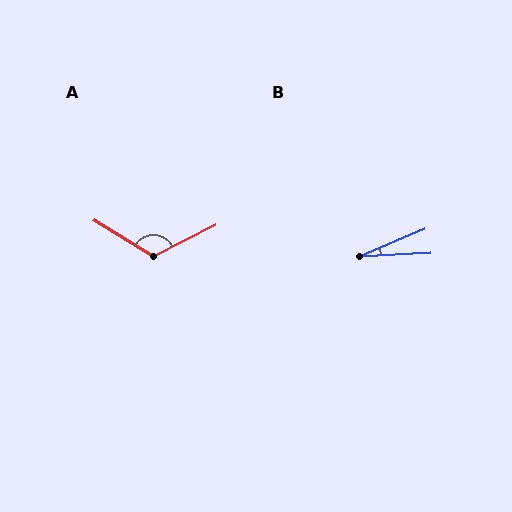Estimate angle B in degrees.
Approximately 20 degrees.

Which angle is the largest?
A, at approximately 122 degrees.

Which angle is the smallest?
B, at approximately 20 degrees.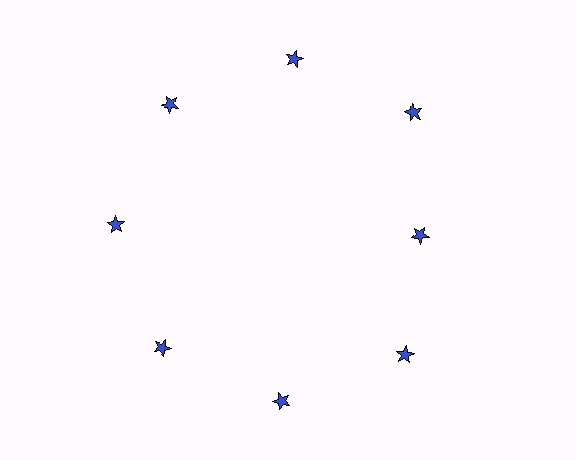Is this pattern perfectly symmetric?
No. The 8 blue stars are arranged in a ring, but one element near the 3 o'clock position is pulled inward toward the center, breaking the 8-fold rotational symmetry.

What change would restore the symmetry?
The symmetry would be restored by moving it outward, back onto the ring so that all 8 stars sit at equal angles and equal distance from the center.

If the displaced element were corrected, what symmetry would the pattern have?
It would have 8-fold rotational symmetry — the pattern would map onto itself every 45 degrees.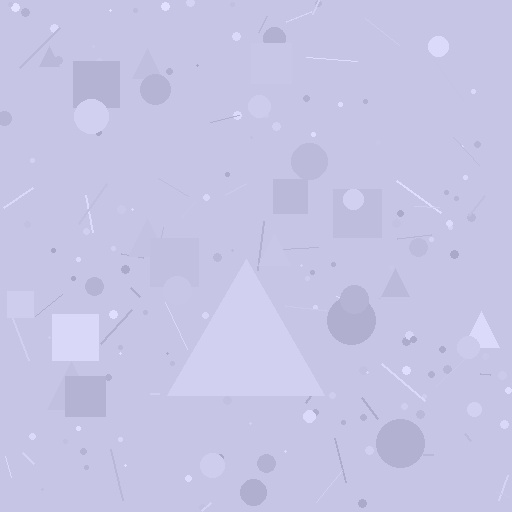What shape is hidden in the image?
A triangle is hidden in the image.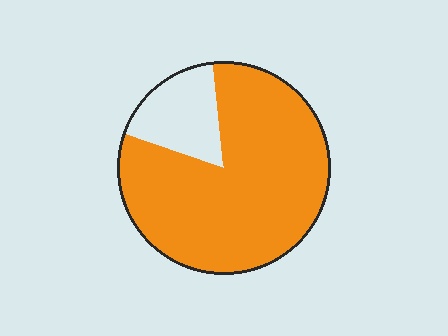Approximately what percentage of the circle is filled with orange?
Approximately 80%.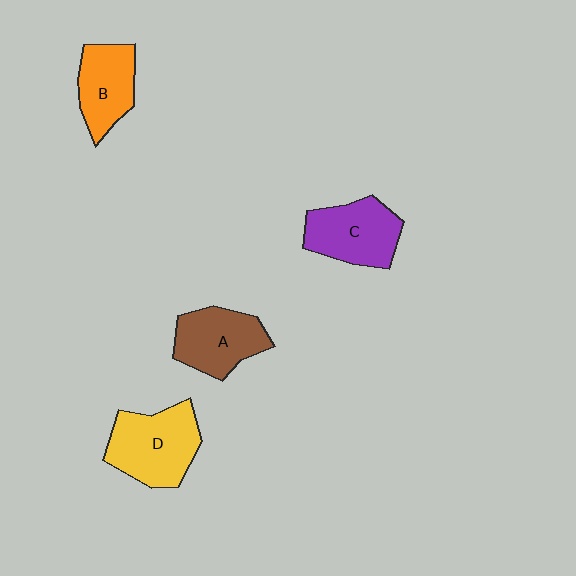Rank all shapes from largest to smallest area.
From largest to smallest: D (yellow), C (purple), A (brown), B (orange).